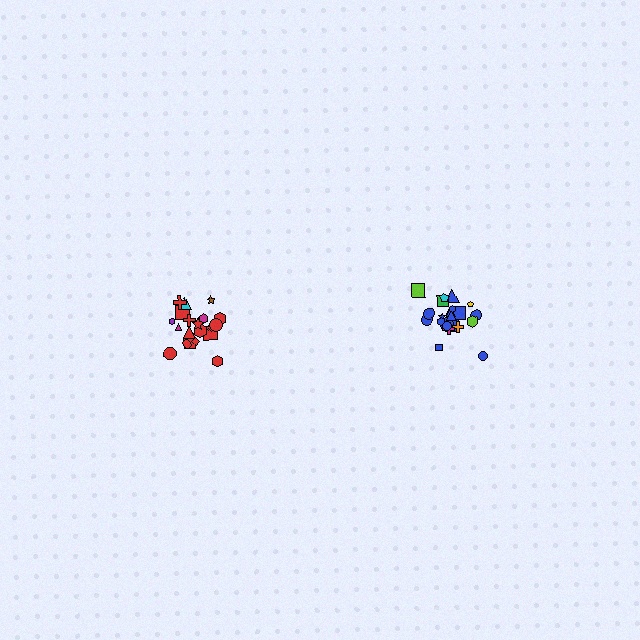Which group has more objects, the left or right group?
The right group.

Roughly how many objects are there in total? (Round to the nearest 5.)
Roughly 45 objects in total.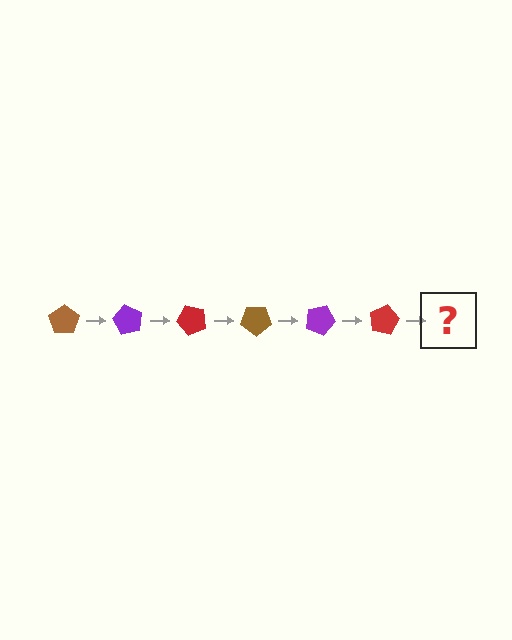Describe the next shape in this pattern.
It should be a brown pentagon, rotated 360 degrees from the start.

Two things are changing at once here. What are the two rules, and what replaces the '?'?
The two rules are that it rotates 60 degrees each step and the color cycles through brown, purple, and red. The '?' should be a brown pentagon, rotated 360 degrees from the start.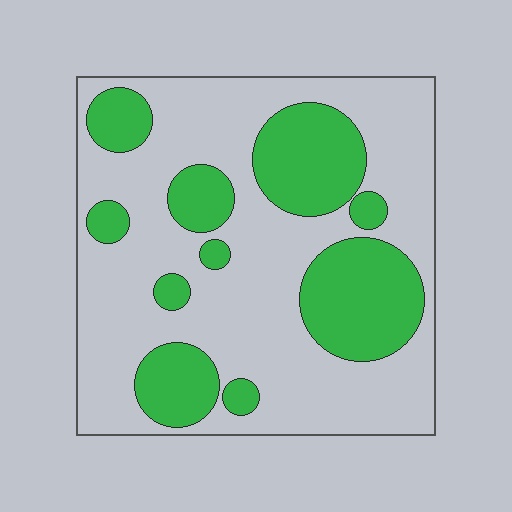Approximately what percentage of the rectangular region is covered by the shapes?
Approximately 30%.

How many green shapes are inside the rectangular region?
10.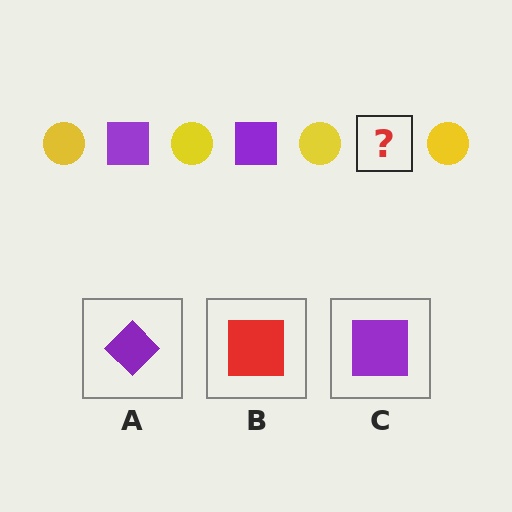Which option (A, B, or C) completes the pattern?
C.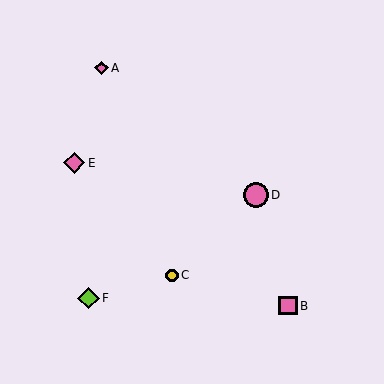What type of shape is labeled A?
Shape A is a pink diamond.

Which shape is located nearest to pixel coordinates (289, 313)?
The pink square (labeled B) at (288, 306) is nearest to that location.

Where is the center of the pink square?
The center of the pink square is at (288, 306).